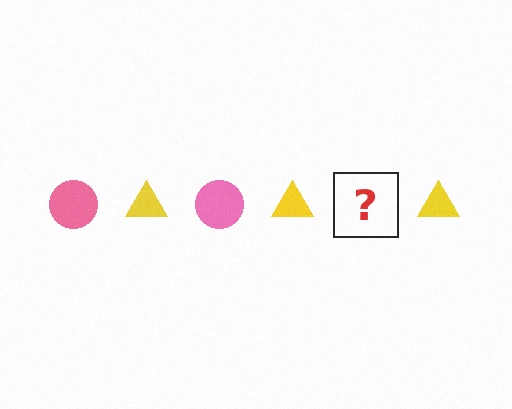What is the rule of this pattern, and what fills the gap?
The rule is that the pattern alternates between pink circle and yellow triangle. The gap should be filled with a pink circle.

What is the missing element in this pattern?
The missing element is a pink circle.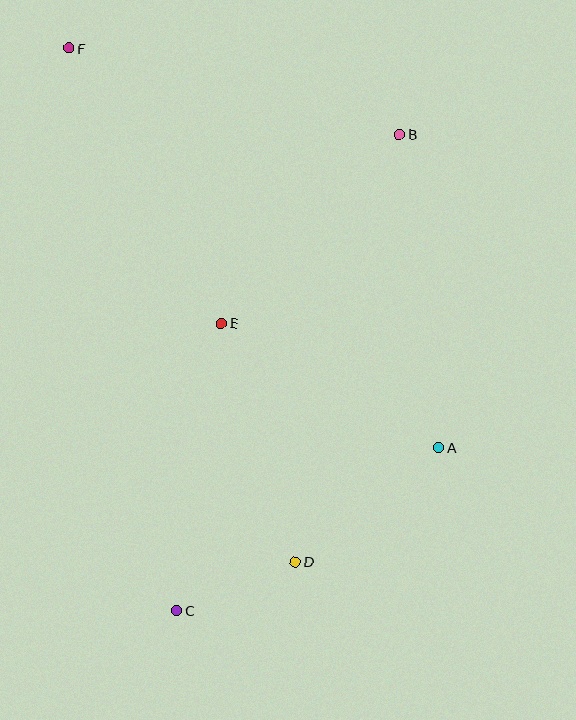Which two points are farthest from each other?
Points C and F are farthest from each other.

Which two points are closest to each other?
Points C and D are closest to each other.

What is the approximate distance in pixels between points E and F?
The distance between E and F is approximately 314 pixels.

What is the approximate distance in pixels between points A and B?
The distance between A and B is approximately 316 pixels.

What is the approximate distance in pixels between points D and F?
The distance between D and F is approximately 561 pixels.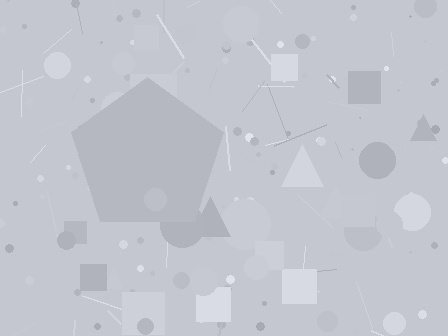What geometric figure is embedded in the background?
A pentagon is embedded in the background.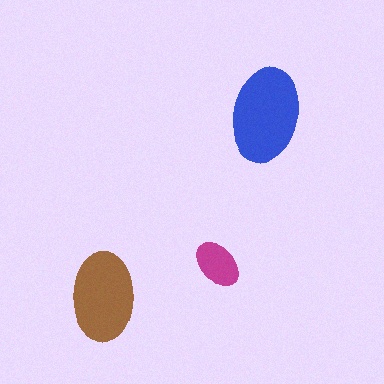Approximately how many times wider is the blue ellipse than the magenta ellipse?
About 2 times wider.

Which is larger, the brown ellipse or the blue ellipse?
The blue one.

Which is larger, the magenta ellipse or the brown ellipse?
The brown one.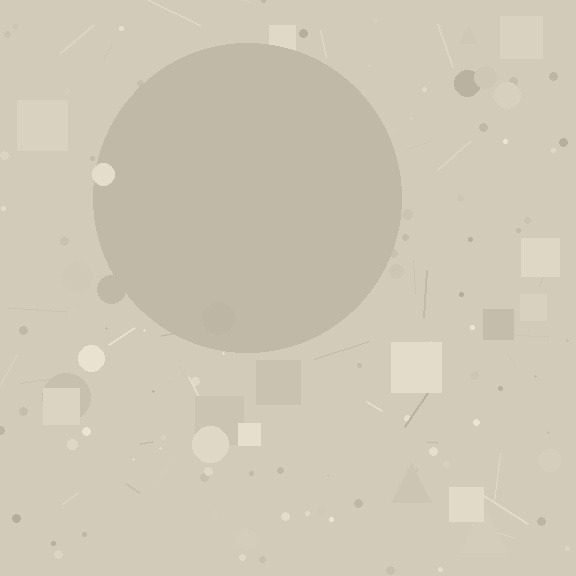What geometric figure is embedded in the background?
A circle is embedded in the background.